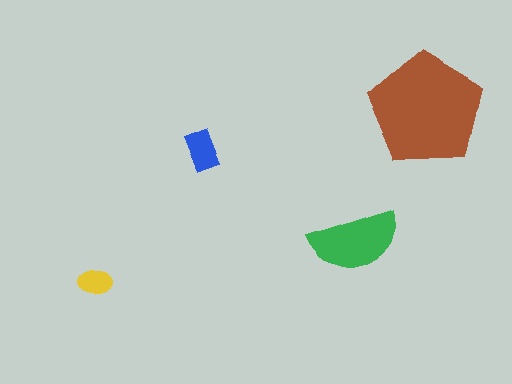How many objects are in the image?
There are 4 objects in the image.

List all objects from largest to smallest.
The brown pentagon, the green semicircle, the blue rectangle, the yellow ellipse.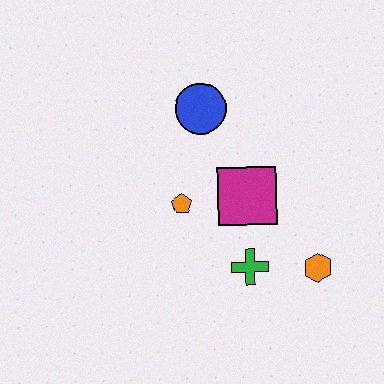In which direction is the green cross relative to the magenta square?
The green cross is below the magenta square.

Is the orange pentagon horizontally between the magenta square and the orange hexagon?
No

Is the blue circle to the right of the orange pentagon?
Yes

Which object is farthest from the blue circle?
The orange hexagon is farthest from the blue circle.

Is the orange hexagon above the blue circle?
No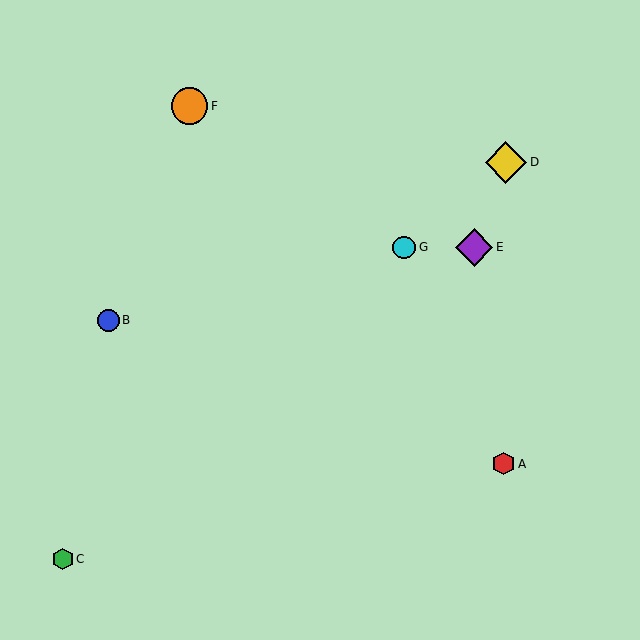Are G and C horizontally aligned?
No, G is at y≈247 and C is at y≈559.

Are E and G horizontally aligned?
Yes, both are at y≈247.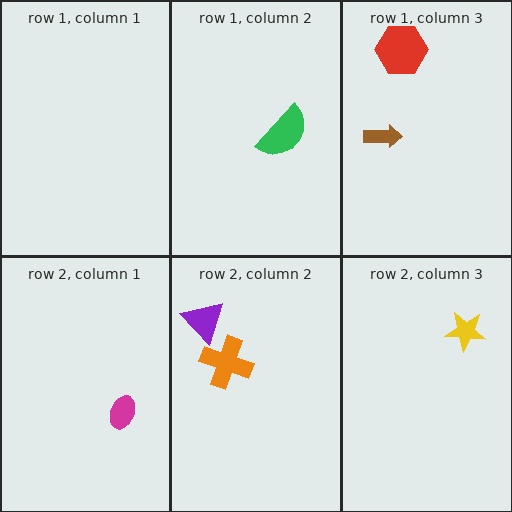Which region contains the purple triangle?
The row 2, column 2 region.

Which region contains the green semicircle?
The row 1, column 2 region.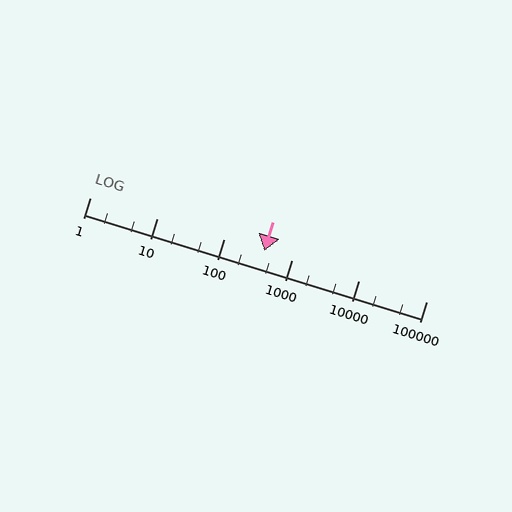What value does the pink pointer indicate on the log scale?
The pointer indicates approximately 390.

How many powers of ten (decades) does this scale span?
The scale spans 5 decades, from 1 to 100000.